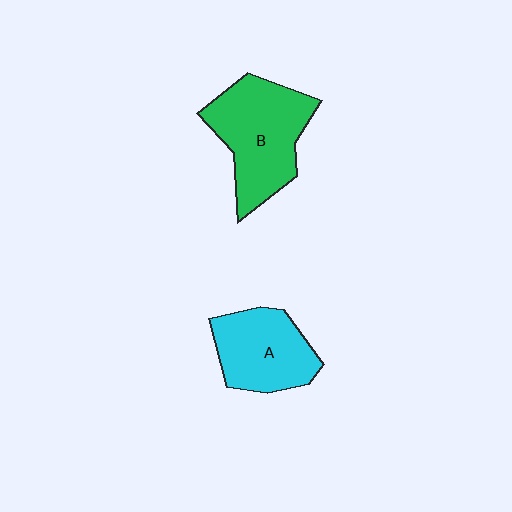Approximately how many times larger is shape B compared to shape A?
Approximately 1.3 times.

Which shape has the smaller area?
Shape A (cyan).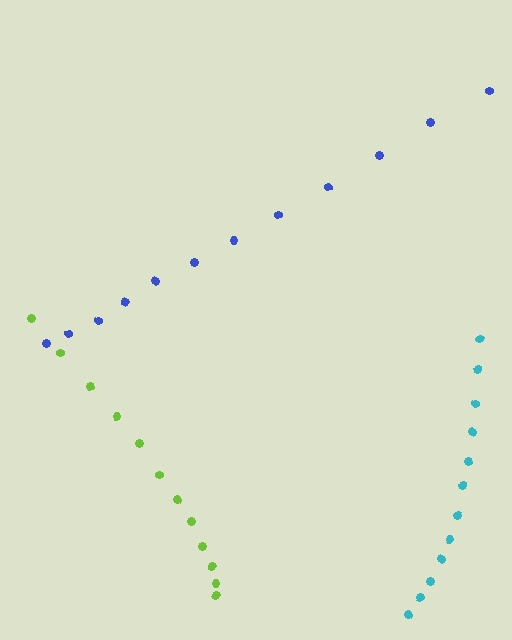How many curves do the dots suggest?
There are 3 distinct paths.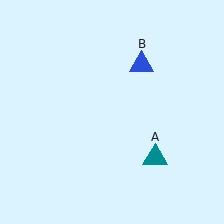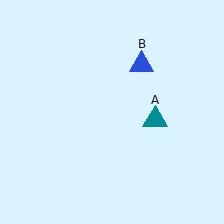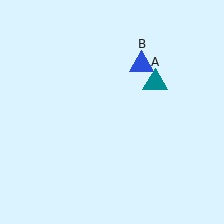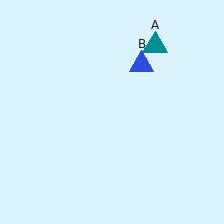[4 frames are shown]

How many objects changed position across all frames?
1 object changed position: teal triangle (object A).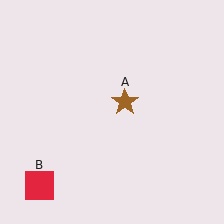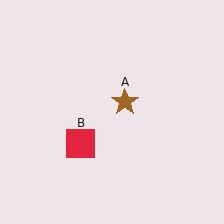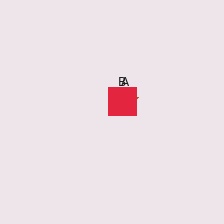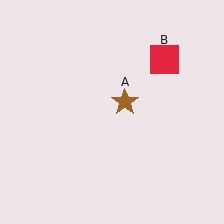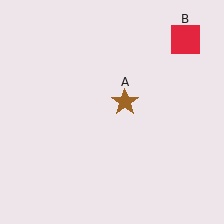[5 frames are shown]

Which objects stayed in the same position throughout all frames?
Brown star (object A) remained stationary.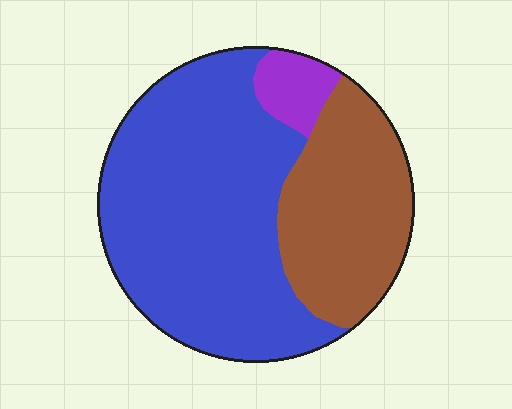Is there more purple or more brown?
Brown.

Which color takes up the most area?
Blue, at roughly 65%.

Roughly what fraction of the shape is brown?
Brown covers around 30% of the shape.